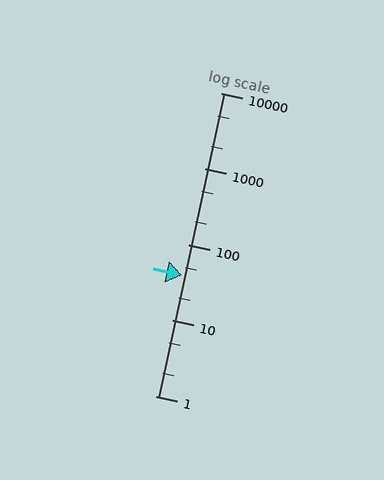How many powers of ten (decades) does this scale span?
The scale spans 4 decades, from 1 to 10000.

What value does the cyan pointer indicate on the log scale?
The pointer indicates approximately 39.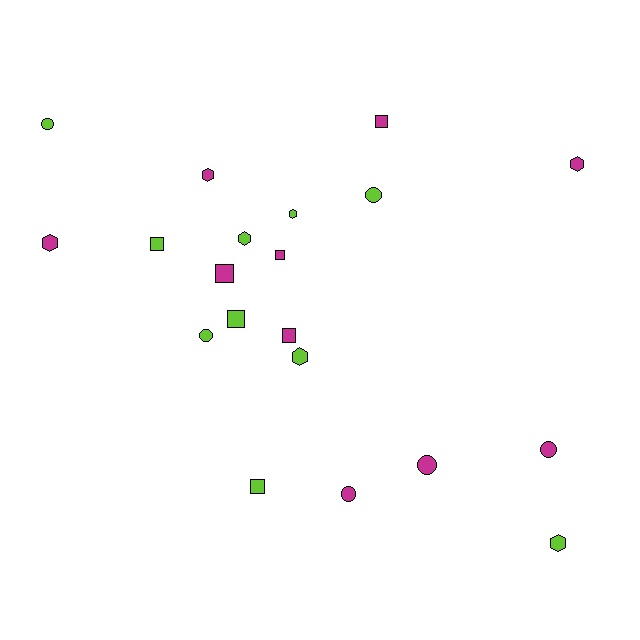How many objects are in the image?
There are 20 objects.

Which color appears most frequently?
Magenta, with 10 objects.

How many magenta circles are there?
There are 3 magenta circles.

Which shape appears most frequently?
Hexagon, with 7 objects.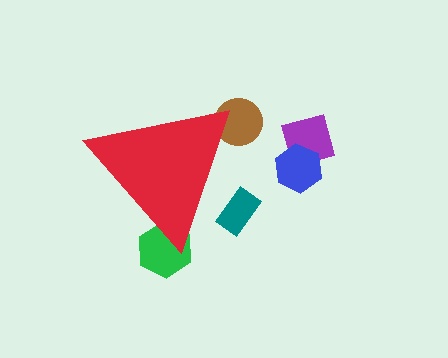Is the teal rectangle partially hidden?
Yes, the teal rectangle is partially hidden behind the red triangle.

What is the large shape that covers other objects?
A red triangle.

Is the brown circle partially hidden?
Yes, the brown circle is partially hidden behind the red triangle.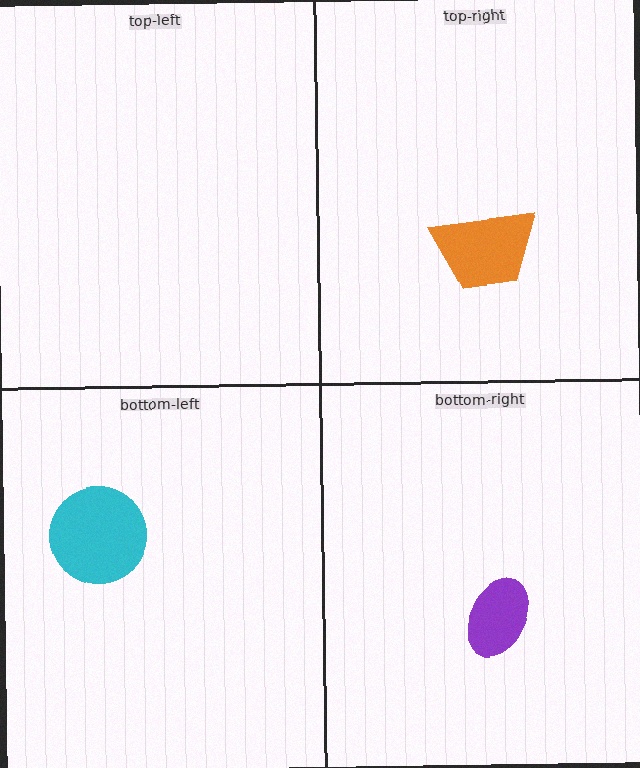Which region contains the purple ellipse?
The bottom-right region.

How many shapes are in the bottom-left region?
1.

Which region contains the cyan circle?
The bottom-left region.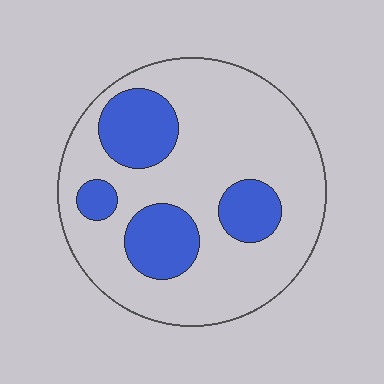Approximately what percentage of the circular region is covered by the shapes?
Approximately 25%.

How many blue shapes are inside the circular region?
4.